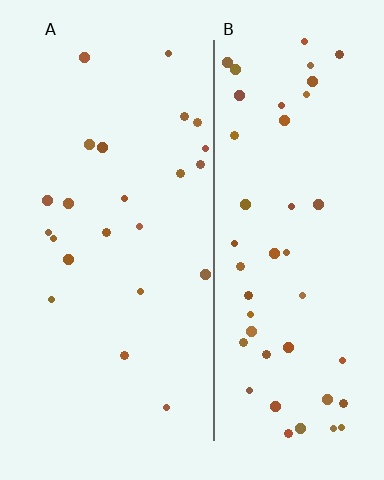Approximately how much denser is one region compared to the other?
Approximately 2.1× — region B over region A.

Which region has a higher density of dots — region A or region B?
B (the right).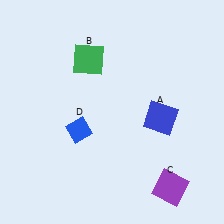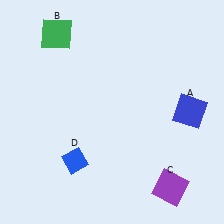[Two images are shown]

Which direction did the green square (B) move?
The green square (B) moved left.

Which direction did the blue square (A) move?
The blue square (A) moved right.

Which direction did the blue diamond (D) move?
The blue diamond (D) moved down.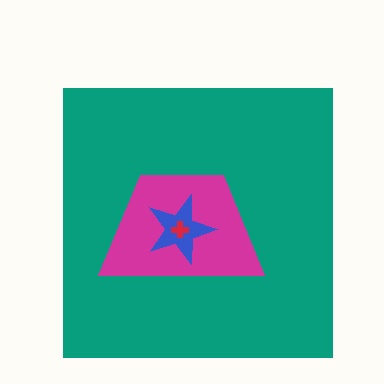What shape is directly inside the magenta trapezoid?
The blue star.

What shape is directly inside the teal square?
The magenta trapezoid.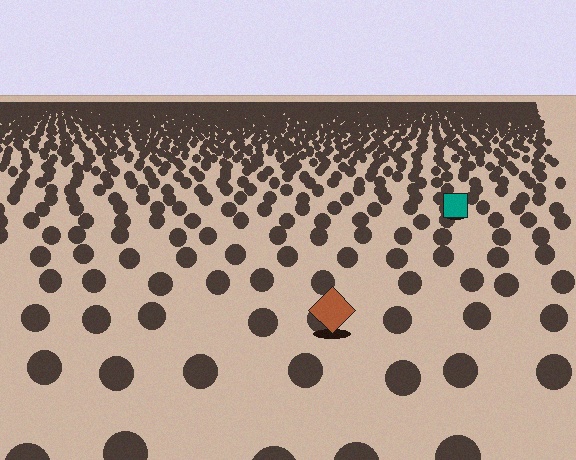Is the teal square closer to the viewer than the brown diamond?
No. The brown diamond is closer — you can tell from the texture gradient: the ground texture is coarser near it.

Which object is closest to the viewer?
The brown diamond is closest. The texture marks near it are larger and more spread out.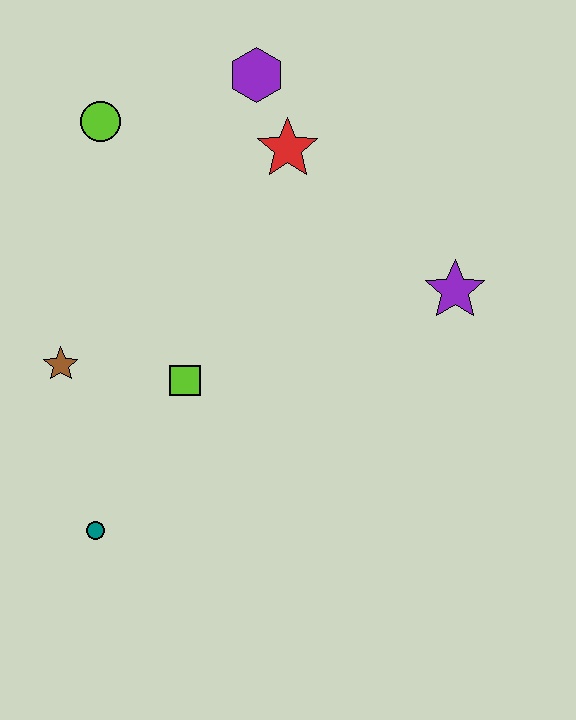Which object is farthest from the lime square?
The purple hexagon is farthest from the lime square.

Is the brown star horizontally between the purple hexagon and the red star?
No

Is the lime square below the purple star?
Yes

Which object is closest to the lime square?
The brown star is closest to the lime square.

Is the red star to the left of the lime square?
No